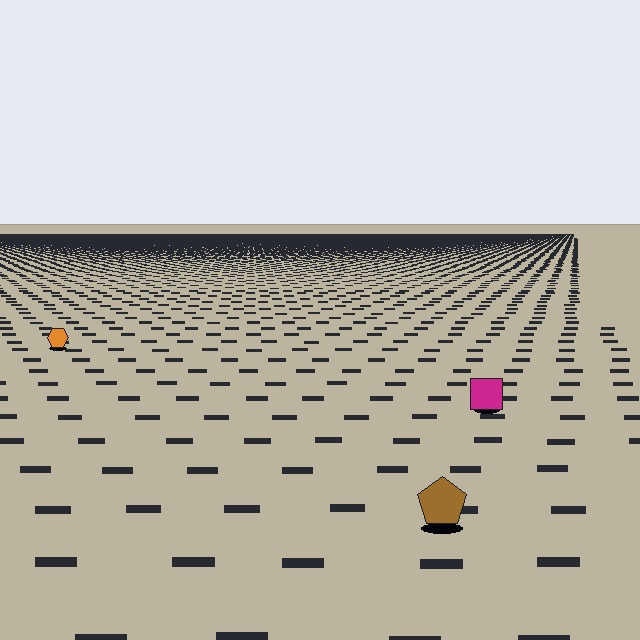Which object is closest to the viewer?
The brown pentagon is closest. The texture marks near it are larger and more spread out.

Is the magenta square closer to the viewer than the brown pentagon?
No. The brown pentagon is closer — you can tell from the texture gradient: the ground texture is coarser near it.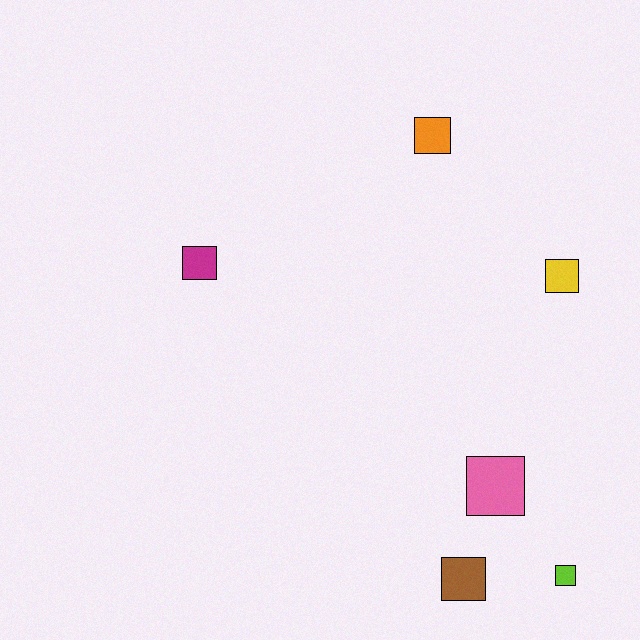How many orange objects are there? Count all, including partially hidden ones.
There is 1 orange object.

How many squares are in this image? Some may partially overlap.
There are 6 squares.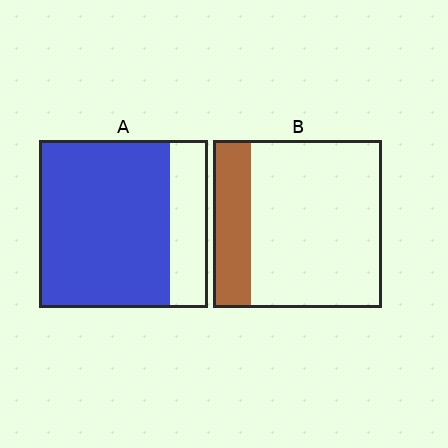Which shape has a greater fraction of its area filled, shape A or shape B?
Shape A.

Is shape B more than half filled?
No.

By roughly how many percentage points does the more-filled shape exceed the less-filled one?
By roughly 55 percentage points (A over B).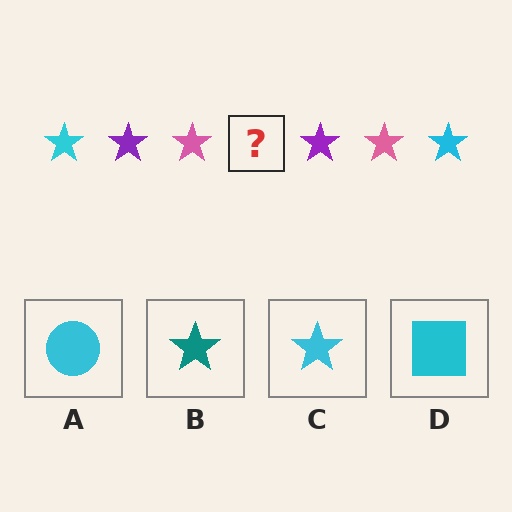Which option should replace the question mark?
Option C.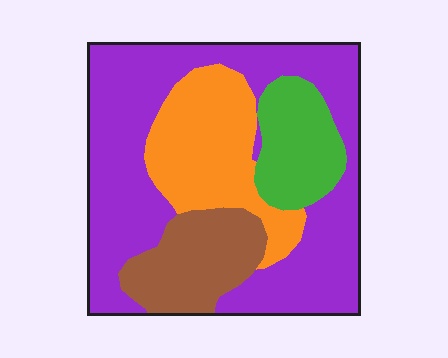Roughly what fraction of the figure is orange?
Orange covers 21% of the figure.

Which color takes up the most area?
Purple, at roughly 50%.